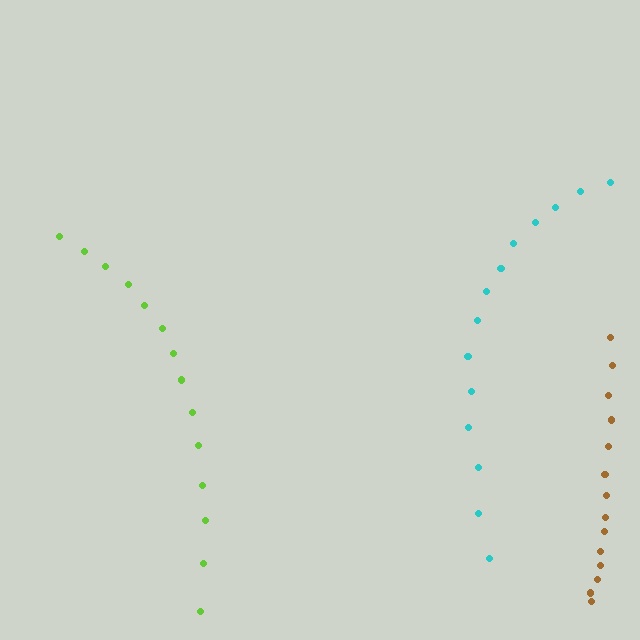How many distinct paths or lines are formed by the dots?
There are 3 distinct paths.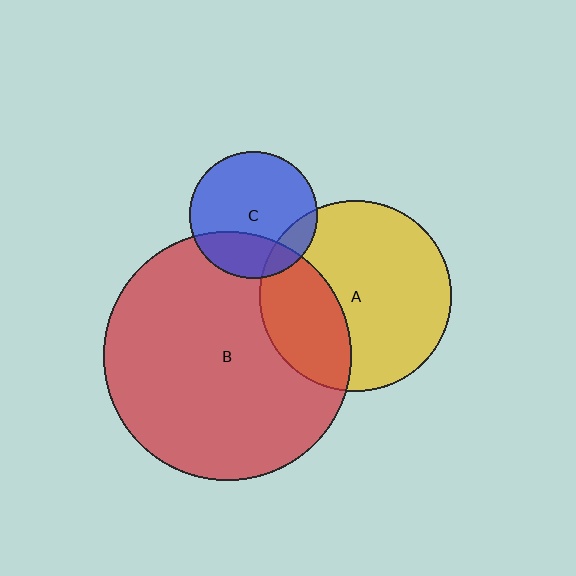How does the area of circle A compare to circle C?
Approximately 2.3 times.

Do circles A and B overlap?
Yes.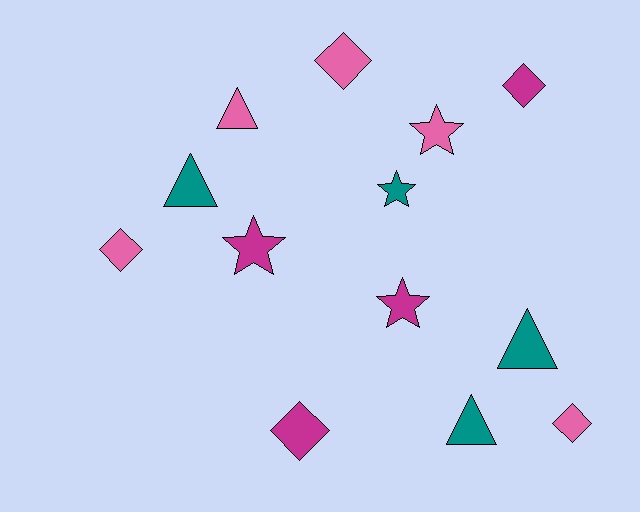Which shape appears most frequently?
Diamond, with 5 objects.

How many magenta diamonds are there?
There are 2 magenta diamonds.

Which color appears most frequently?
Pink, with 5 objects.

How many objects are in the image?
There are 13 objects.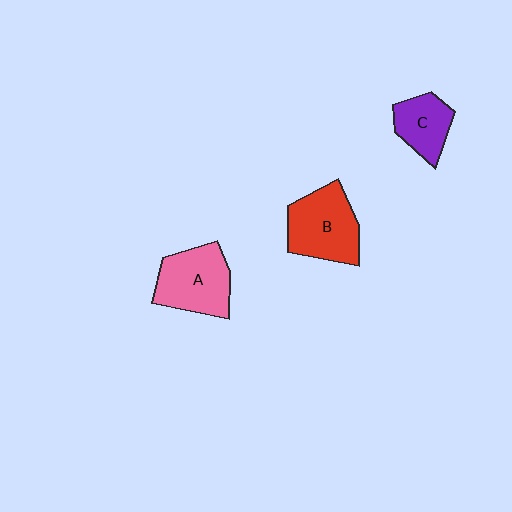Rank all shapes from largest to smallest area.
From largest to smallest: B (red), A (pink), C (purple).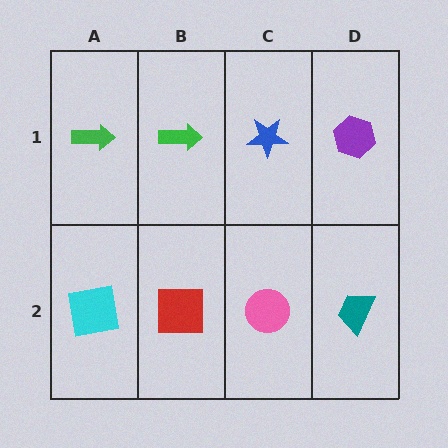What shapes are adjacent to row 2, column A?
A green arrow (row 1, column A), a red square (row 2, column B).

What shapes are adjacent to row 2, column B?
A green arrow (row 1, column B), a cyan square (row 2, column A), a pink circle (row 2, column C).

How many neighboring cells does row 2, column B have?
3.